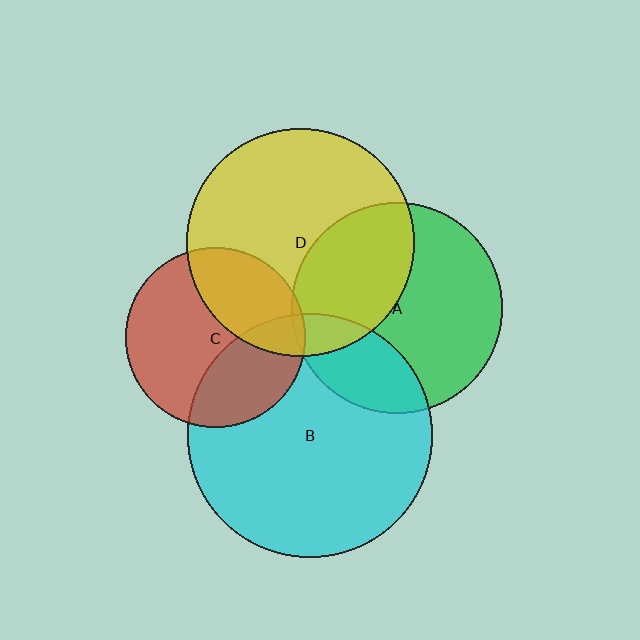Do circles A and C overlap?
Yes.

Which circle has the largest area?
Circle B (cyan).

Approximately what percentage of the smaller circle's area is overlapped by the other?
Approximately 5%.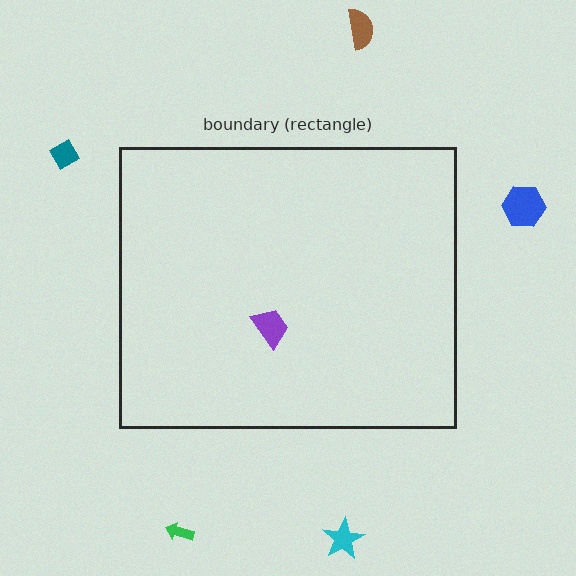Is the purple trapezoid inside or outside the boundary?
Inside.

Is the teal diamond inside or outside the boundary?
Outside.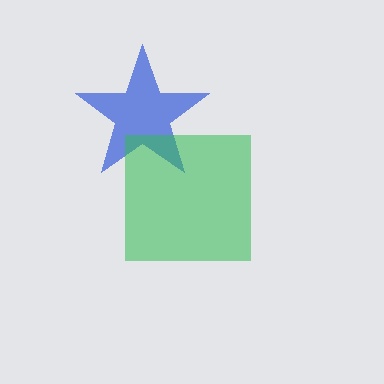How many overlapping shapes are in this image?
There are 2 overlapping shapes in the image.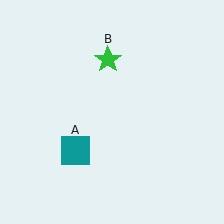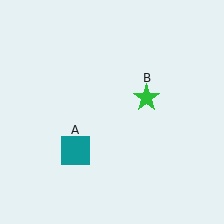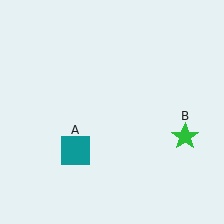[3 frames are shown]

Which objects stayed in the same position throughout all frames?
Teal square (object A) remained stationary.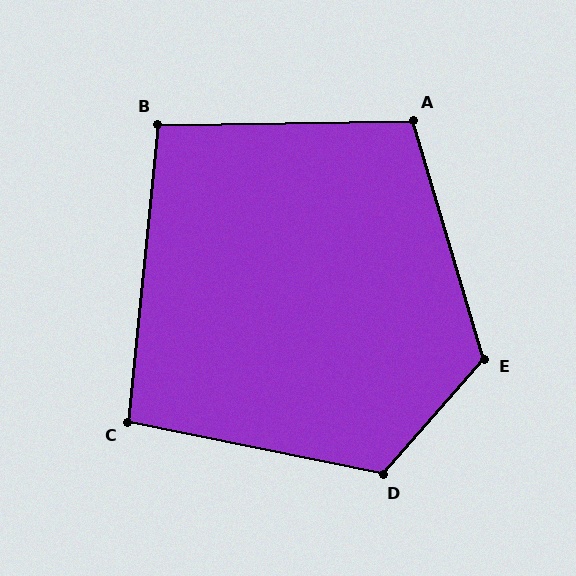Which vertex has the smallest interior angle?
C, at approximately 96 degrees.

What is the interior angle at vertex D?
Approximately 120 degrees (obtuse).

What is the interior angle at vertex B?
Approximately 97 degrees (obtuse).